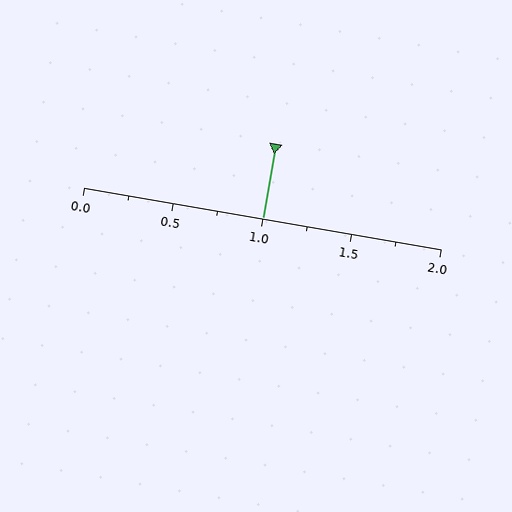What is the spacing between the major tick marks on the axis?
The major ticks are spaced 0.5 apart.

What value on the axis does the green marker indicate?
The marker indicates approximately 1.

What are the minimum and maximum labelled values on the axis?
The axis runs from 0.0 to 2.0.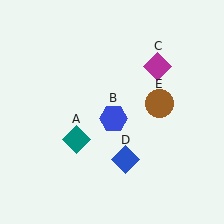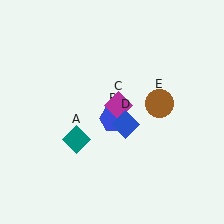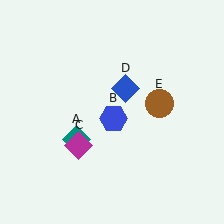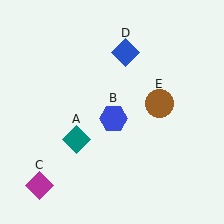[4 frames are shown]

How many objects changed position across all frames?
2 objects changed position: magenta diamond (object C), blue diamond (object D).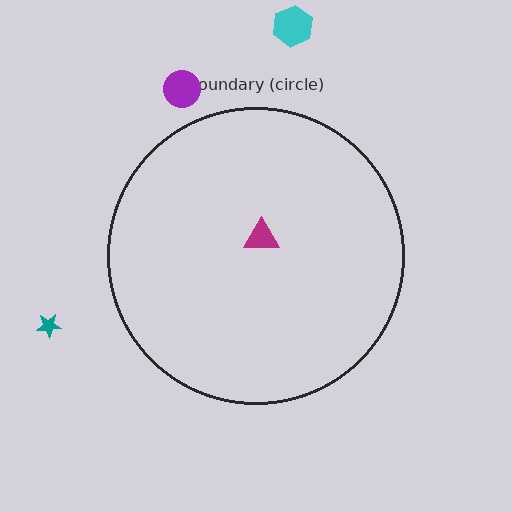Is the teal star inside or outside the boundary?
Outside.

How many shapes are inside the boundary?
1 inside, 3 outside.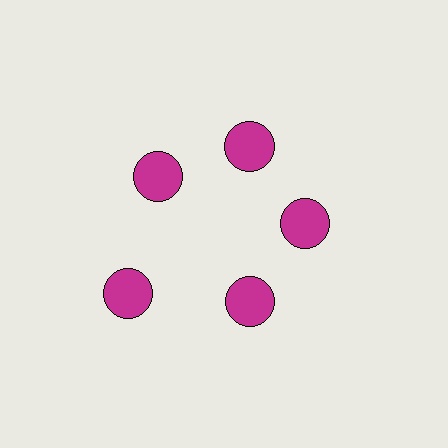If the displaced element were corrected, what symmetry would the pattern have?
It would have 5-fold rotational symmetry — the pattern would map onto itself every 72 degrees.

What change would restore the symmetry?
The symmetry would be restored by moving it inward, back onto the ring so that all 5 circles sit at equal angles and equal distance from the center.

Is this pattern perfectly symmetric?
No. The 5 magenta circles are arranged in a ring, but one element near the 8 o'clock position is pushed outward from the center, breaking the 5-fold rotational symmetry.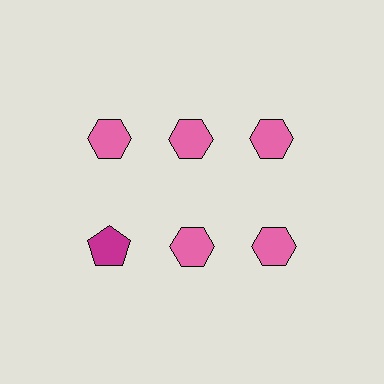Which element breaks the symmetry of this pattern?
The magenta pentagon in the second row, leftmost column breaks the symmetry. All other shapes are pink hexagons.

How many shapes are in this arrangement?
There are 6 shapes arranged in a grid pattern.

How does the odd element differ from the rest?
It differs in both color (magenta instead of pink) and shape (pentagon instead of hexagon).